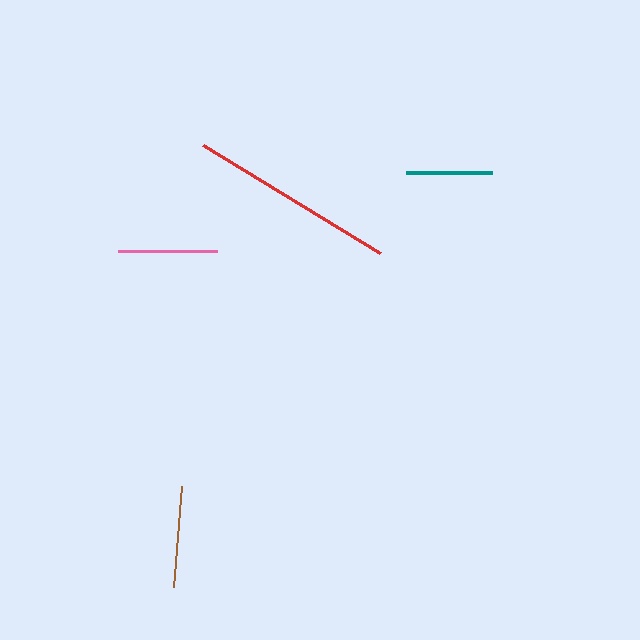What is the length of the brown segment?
The brown segment is approximately 102 pixels long.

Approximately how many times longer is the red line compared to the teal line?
The red line is approximately 2.4 times the length of the teal line.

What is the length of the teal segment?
The teal segment is approximately 87 pixels long.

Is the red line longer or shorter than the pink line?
The red line is longer than the pink line.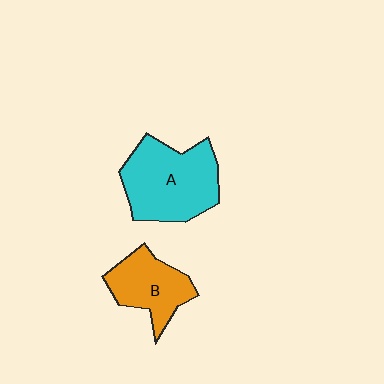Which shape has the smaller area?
Shape B (orange).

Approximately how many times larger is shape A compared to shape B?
Approximately 1.6 times.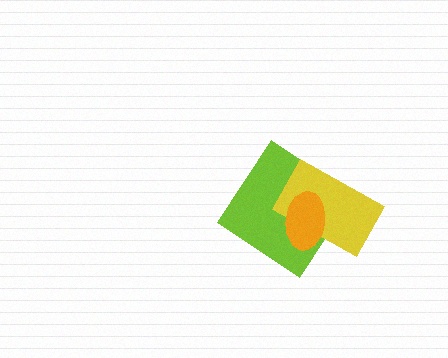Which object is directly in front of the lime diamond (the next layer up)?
The yellow rectangle is directly in front of the lime diamond.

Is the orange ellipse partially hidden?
No, no other shape covers it.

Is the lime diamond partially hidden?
Yes, it is partially covered by another shape.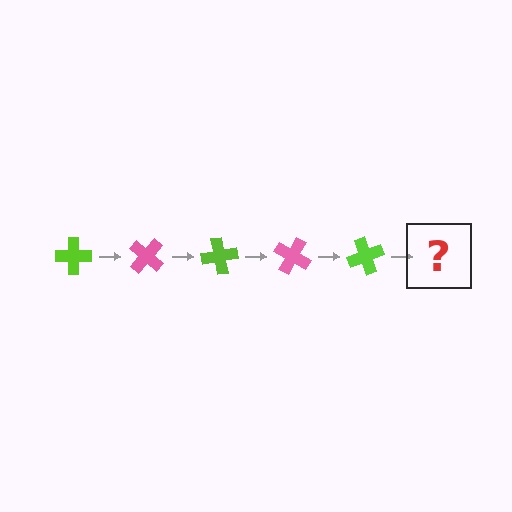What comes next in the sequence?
The next element should be a pink cross, rotated 200 degrees from the start.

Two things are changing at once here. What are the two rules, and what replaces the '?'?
The two rules are that it rotates 40 degrees each step and the color cycles through lime and pink. The '?' should be a pink cross, rotated 200 degrees from the start.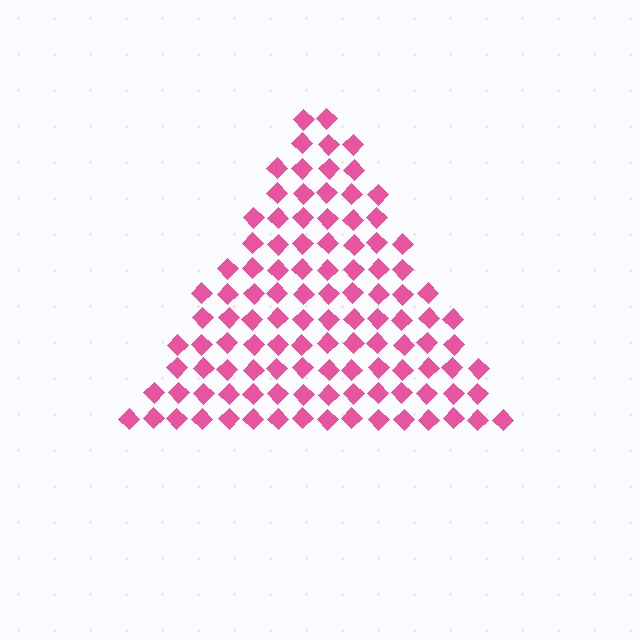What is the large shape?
The large shape is a triangle.